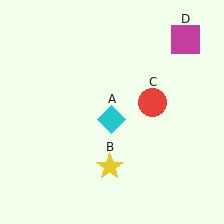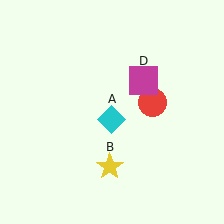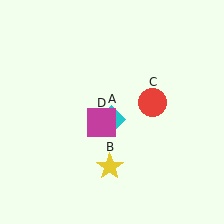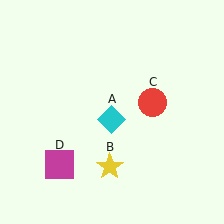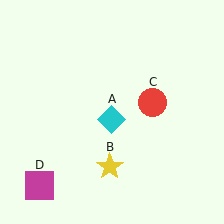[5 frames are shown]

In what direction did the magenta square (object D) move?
The magenta square (object D) moved down and to the left.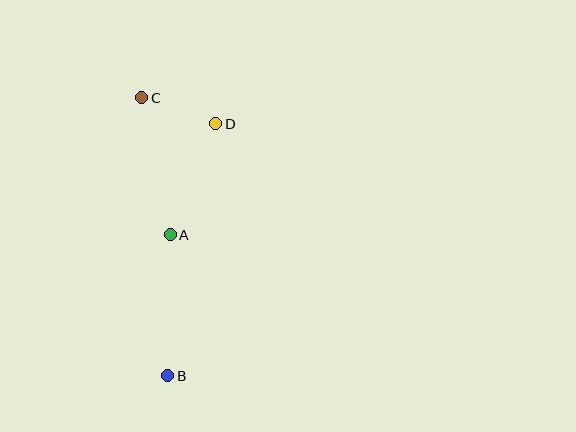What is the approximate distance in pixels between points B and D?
The distance between B and D is approximately 257 pixels.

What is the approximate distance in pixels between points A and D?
The distance between A and D is approximately 120 pixels.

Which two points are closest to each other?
Points C and D are closest to each other.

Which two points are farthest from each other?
Points B and C are farthest from each other.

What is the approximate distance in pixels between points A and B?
The distance between A and B is approximately 141 pixels.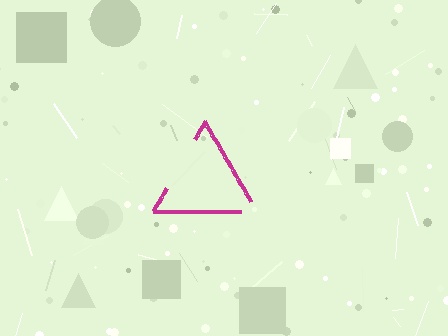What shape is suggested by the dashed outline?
The dashed outline suggests a triangle.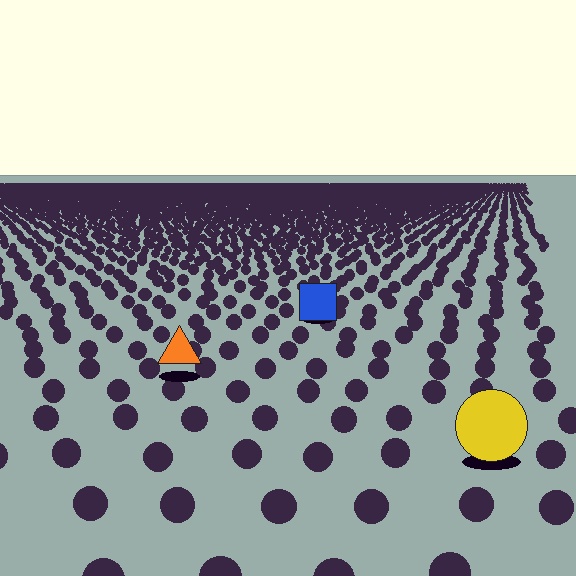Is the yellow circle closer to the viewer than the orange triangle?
Yes. The yellow circle is closer — you can tell from the texture gradient: the ground texture is coarser near it.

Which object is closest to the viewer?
The yellow circle is closest. The texture marks near it are larger and more spread out.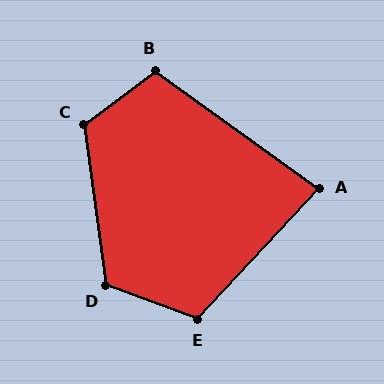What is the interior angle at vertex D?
Approximately 118 degrees (obtuse).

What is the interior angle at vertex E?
Approximately 113 degrees (obtuse).